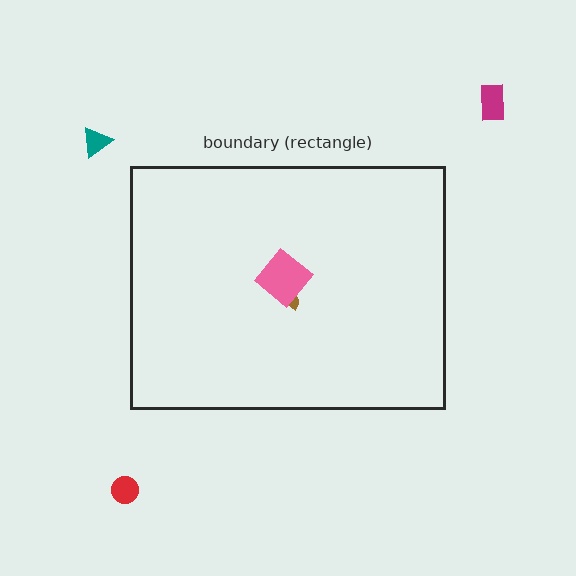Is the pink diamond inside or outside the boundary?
Inside.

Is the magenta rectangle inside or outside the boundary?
Outside.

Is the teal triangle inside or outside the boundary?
Outside.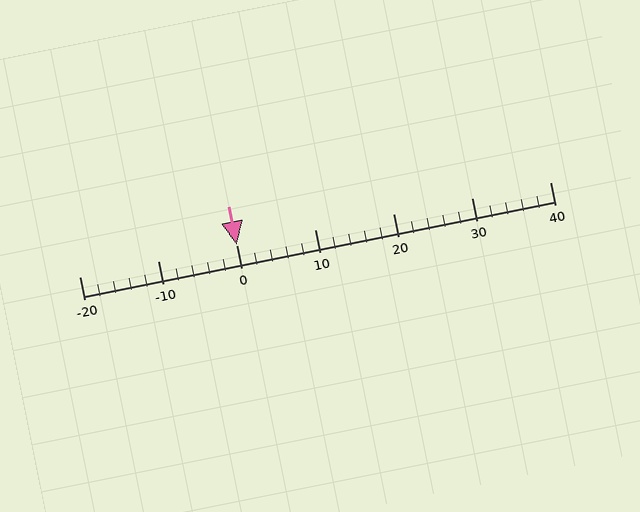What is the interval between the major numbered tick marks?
The major tick marks are spaced 10 units apart.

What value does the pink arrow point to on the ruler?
The pink arrow points to approximately 0.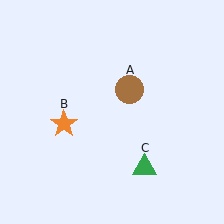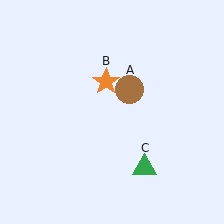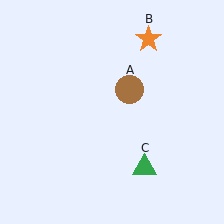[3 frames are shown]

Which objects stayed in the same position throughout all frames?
Brown circle (object A) and green triangle (object C) remained stationary.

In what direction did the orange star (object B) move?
The orange star (object B) moved up and to the right.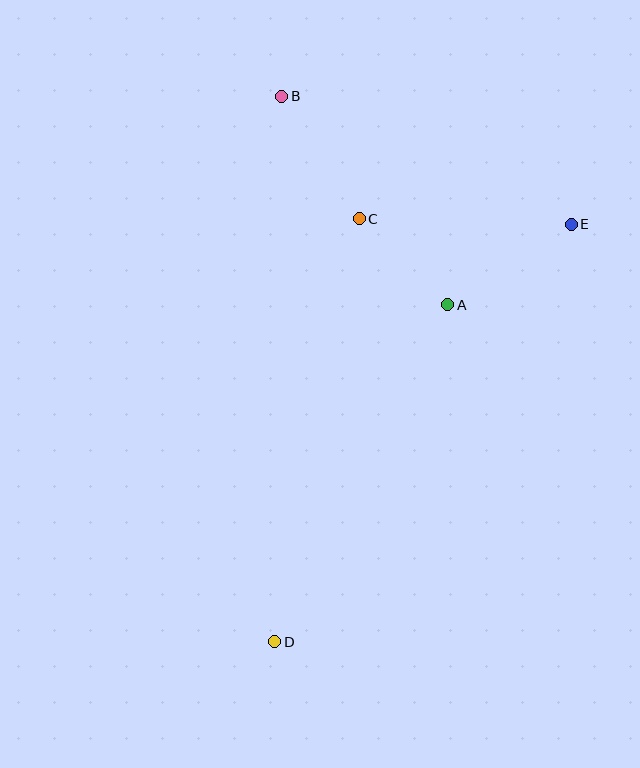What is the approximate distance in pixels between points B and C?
The distance between B and C is approximately 145 pixels.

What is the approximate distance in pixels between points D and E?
The distance between D and E is approximately 512 pixels.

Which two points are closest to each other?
Points A and C are closest to each other.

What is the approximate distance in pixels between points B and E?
The distance between B and E is approximately 317 pixels.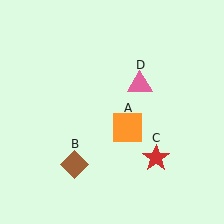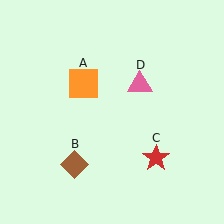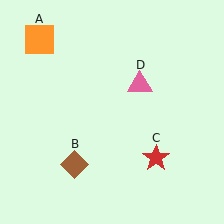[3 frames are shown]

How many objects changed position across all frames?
1 object changed position: orange square (object A).